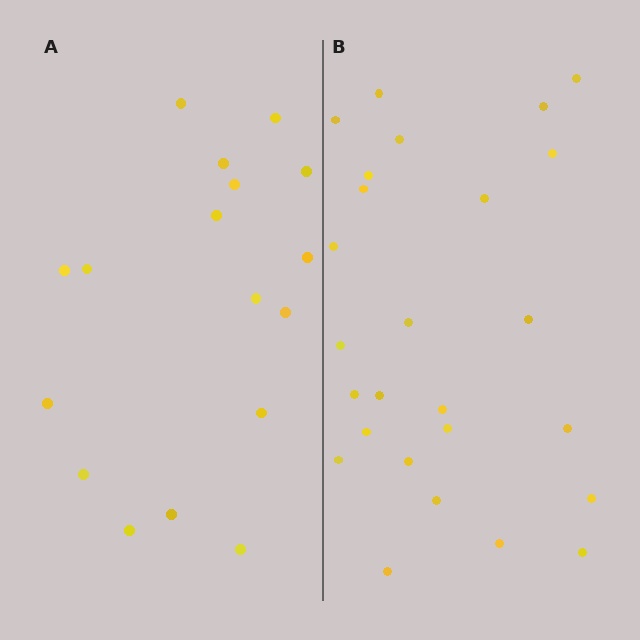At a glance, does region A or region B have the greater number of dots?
Region B (the right region) has more dots.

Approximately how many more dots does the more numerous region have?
Region B has roughly 8 or so more dots than region A.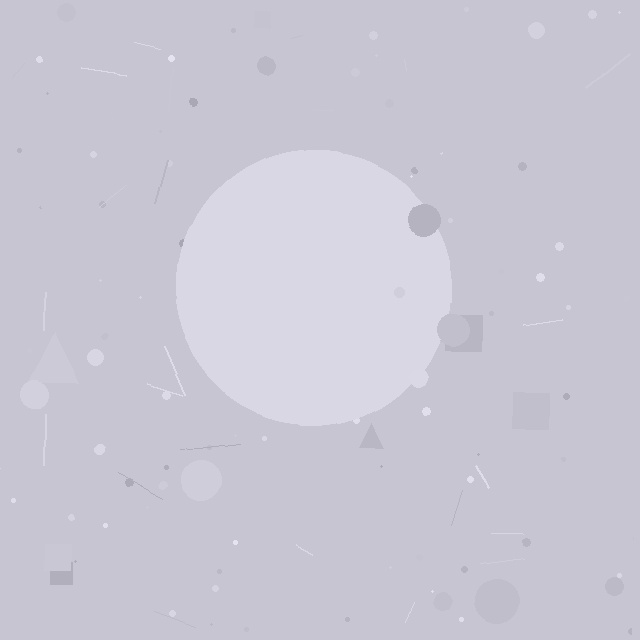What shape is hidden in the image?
A circle is hidden in the image.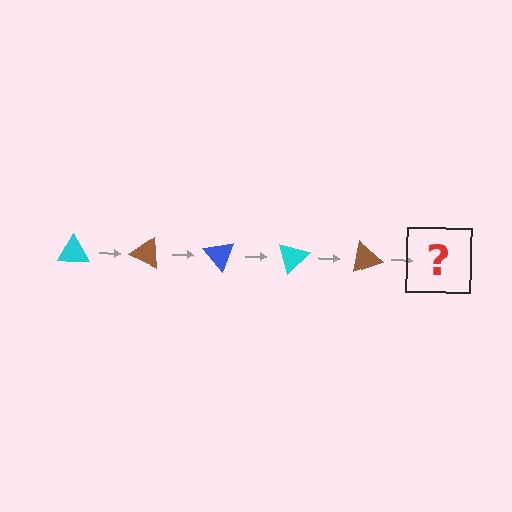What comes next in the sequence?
The next element should be a blue triangle, rotated 125 degrees from the start.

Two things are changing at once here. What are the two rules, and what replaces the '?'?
The two rules are that it rotates 25 degrees each step and the color cycles through cyan, brown, and blue. The '?' should be a blue triangle, rotated 125 degrees from the start.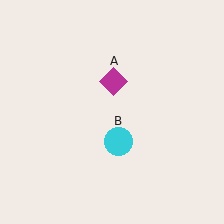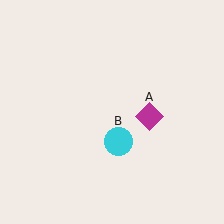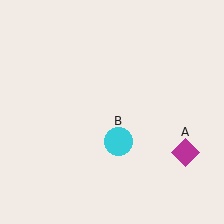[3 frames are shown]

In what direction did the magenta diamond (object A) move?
The magenta diamond (object A) moved down and to the right.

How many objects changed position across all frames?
1 object changed position: magenta diamond (object A).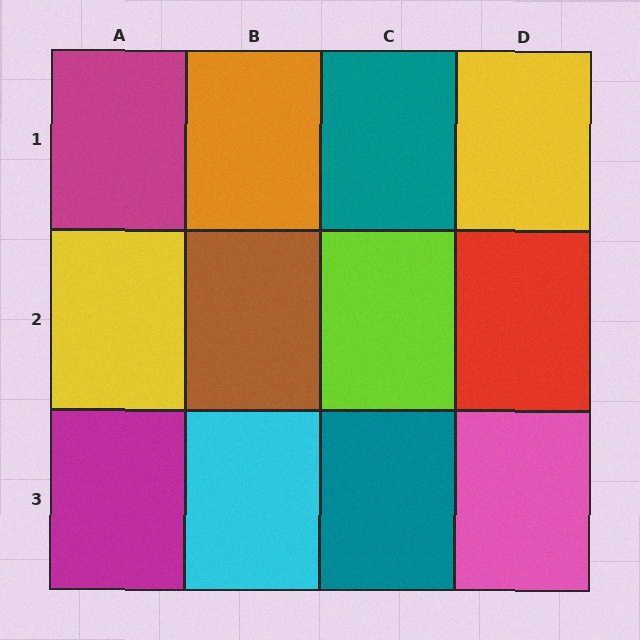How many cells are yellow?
2 cells are yellow.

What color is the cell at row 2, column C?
Lime.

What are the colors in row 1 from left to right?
Magenta, orange, teal, yellow.